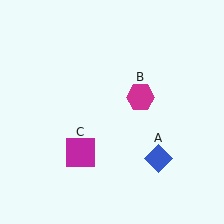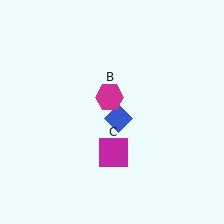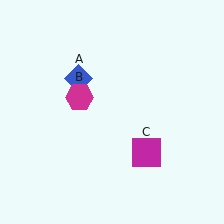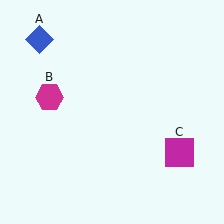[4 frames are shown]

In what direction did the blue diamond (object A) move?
The blue diamond (object A) moved up and to the left.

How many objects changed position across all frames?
3 objects changed position: blue diamond (object A), magenta hexagon (object B), magenta square (object C).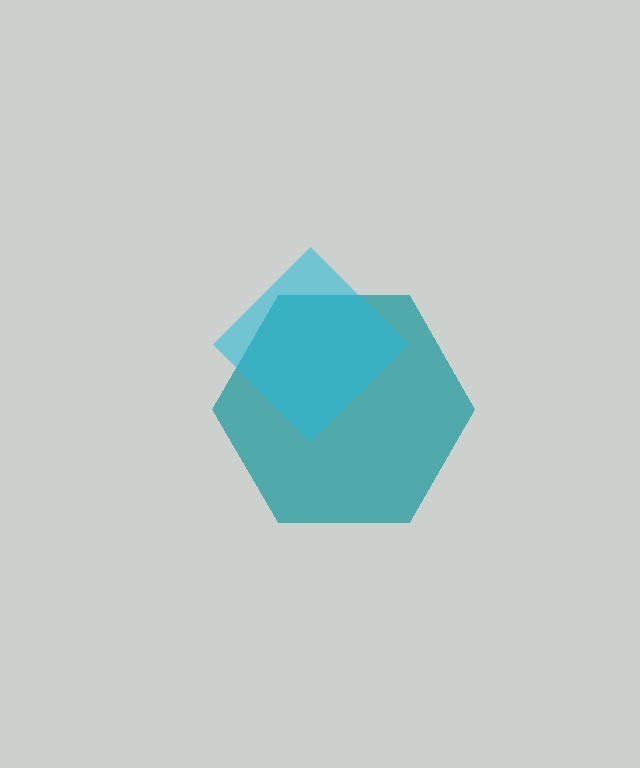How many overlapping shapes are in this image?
There are 2 overlapping shapes in the image.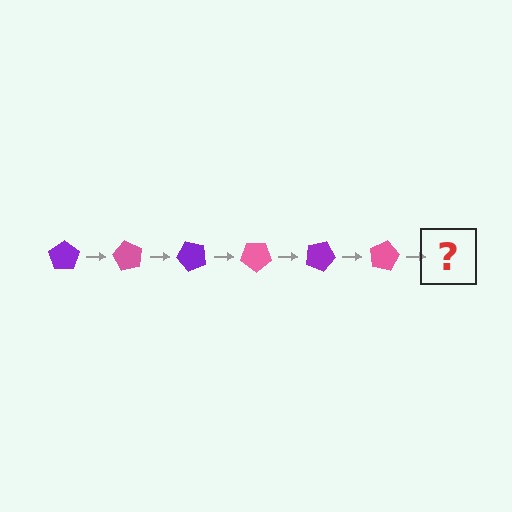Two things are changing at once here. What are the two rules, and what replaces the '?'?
The two rules are that it rotates 60 degrees each step and the color cycles through purple and pink. The '?' should be a purple pentagon, rotated 360 degrees from the start.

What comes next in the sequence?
The next element should be a purple pentagon, rotated 360 degrees from the start.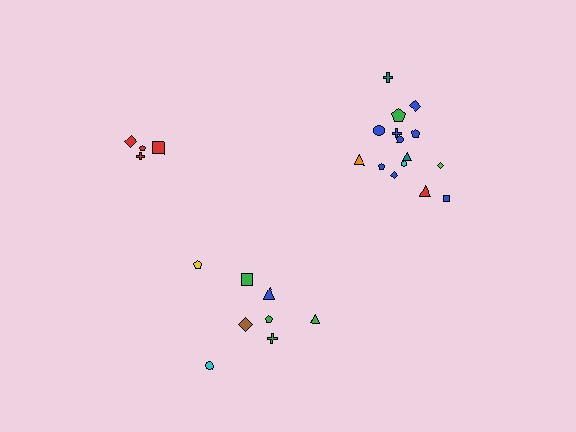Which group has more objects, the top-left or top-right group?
The top-right group.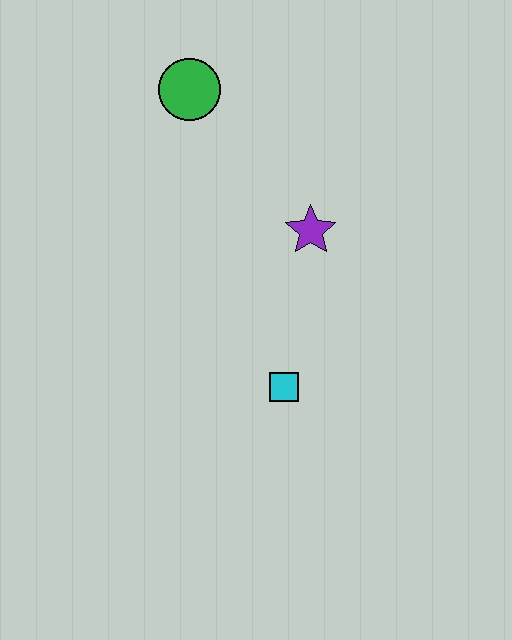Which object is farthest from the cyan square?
The green circle is farthest from the cyan square.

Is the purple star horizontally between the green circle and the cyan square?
No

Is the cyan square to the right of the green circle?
Yes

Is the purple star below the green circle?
Yes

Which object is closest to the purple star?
The cyan square is closest to the purple star.